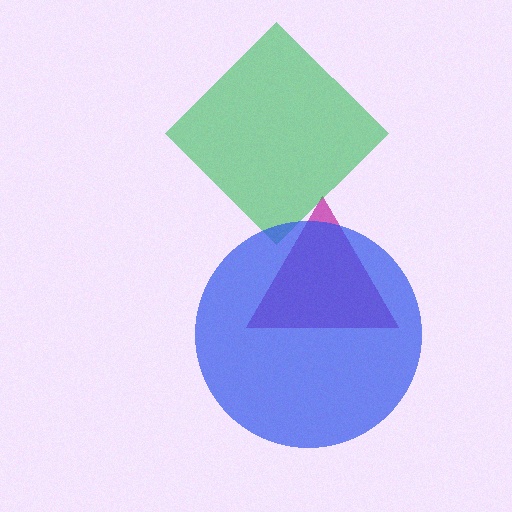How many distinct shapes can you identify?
There are 3 distinct shapes: a magenta triangle, a green diamond, a blue circle.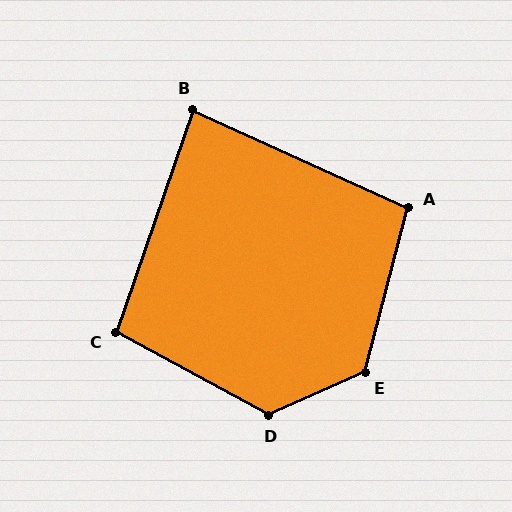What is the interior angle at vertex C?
Approximately 100 degrees (obtuse).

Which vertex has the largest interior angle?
E, at approximately 128 degrees.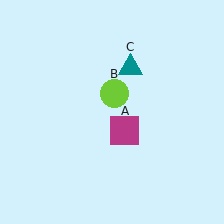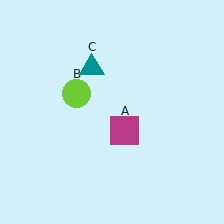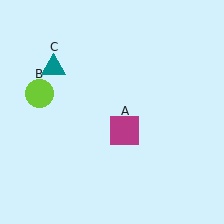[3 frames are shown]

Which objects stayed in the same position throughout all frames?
Magenta square (object A) remained stationary.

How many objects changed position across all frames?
2 objects changed position: lime circle (object B), teal triangle (object C).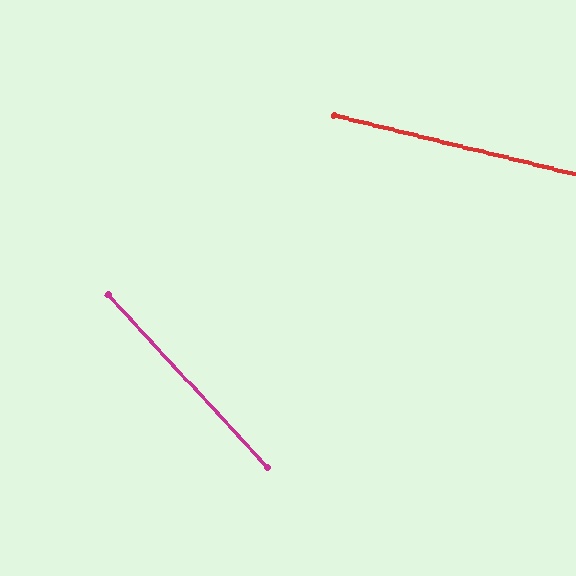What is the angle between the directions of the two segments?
Approximately 34 degrees.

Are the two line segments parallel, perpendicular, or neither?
Neither parallel nor perpendicular — they differ by about 34°.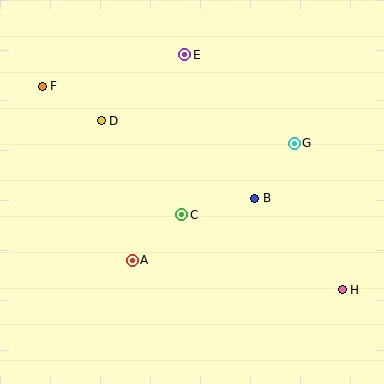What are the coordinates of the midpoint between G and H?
The midpoint between G and H is at (318, 217).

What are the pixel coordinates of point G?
Point G is at (294, 143).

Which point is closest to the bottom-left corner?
Point A is closest to the bottom-left corner.